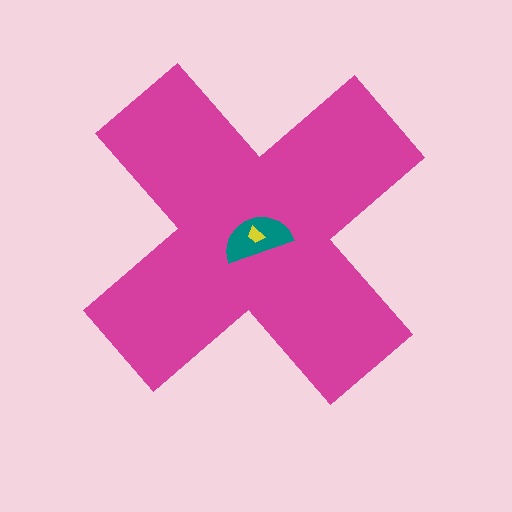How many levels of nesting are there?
3.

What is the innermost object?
The yellow trapezoid.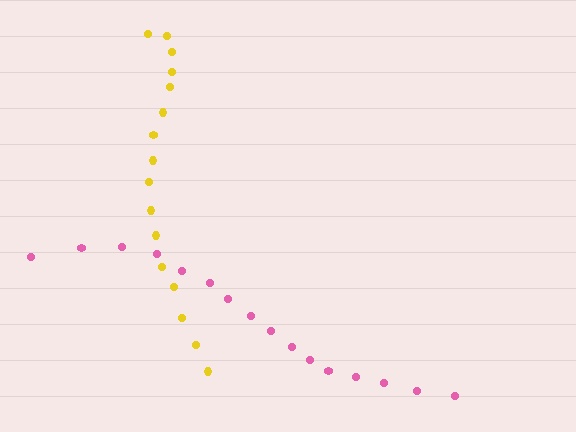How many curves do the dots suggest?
There are 2 distinct paths.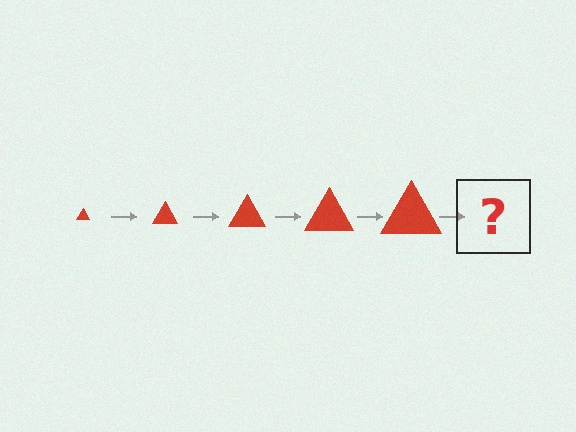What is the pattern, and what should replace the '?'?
The pattern is that the triangle gets progressively larger each step. The '?' should be a red triangle, larger than the previous one.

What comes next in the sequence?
The next element should be a red triangle, larger than the previous one.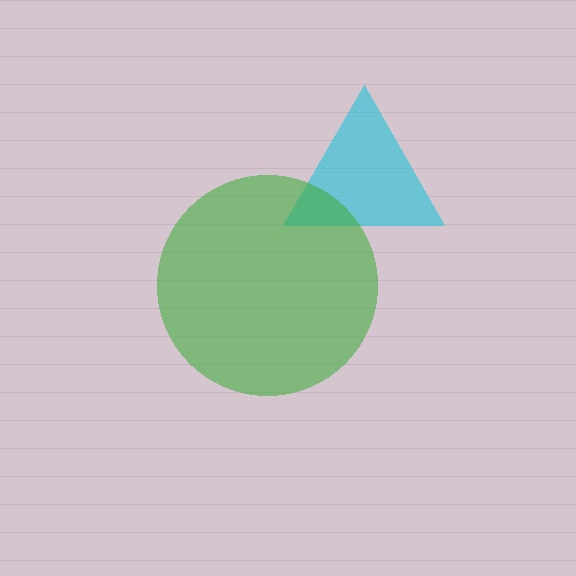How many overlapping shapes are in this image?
There are 2 overlapping shapes in the image.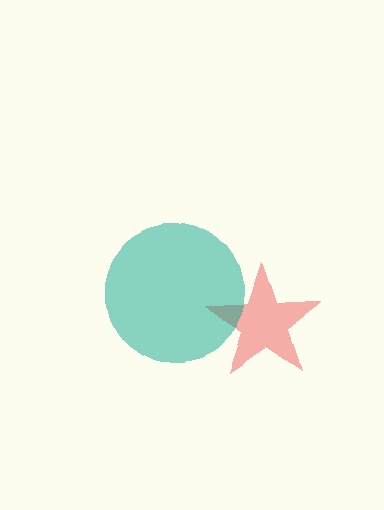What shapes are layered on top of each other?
The layered shapes are: a red star, a teal circle.